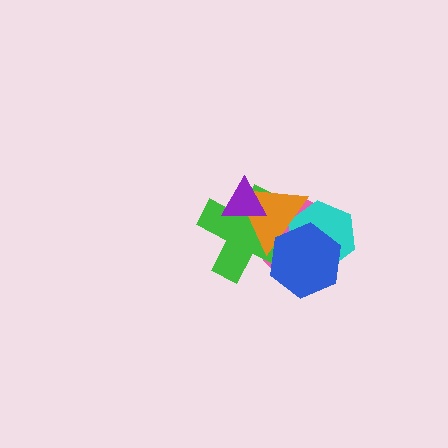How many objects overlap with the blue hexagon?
4 objects overlap with the blue hexagon.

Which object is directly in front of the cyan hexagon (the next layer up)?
The orange triangle is directly in front of the cyan hexagon.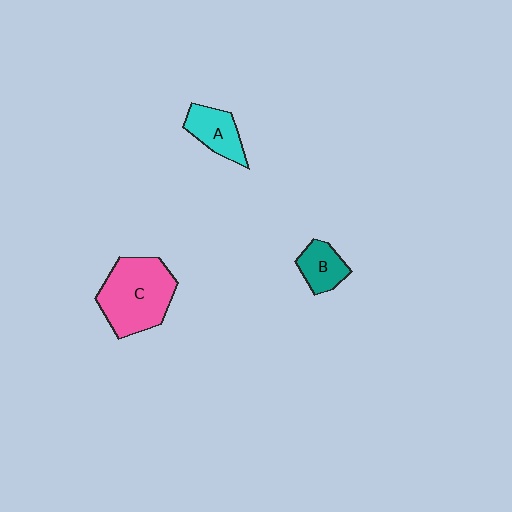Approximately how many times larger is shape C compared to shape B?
Approximately 2.5 times.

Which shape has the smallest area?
Shape B (teal).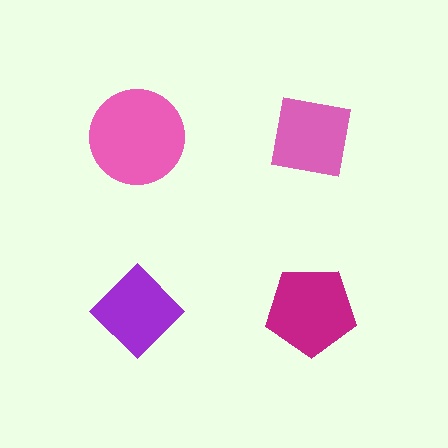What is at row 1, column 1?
A pink circle.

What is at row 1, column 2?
A pink square.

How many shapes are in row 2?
2 shapes.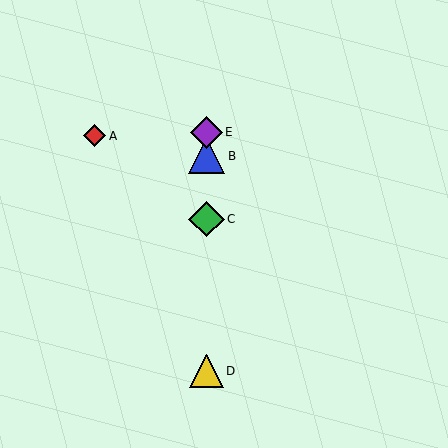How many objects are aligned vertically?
4 objects (B, C, D, E) are aligned vertically.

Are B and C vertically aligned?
Yes, both are at x≈206.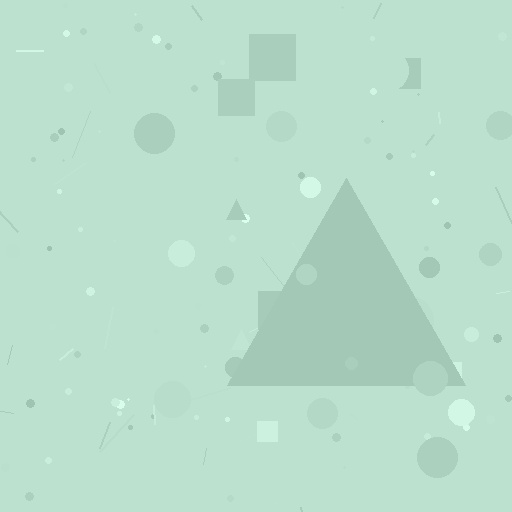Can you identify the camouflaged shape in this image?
The camouflaged shape is a triangle.